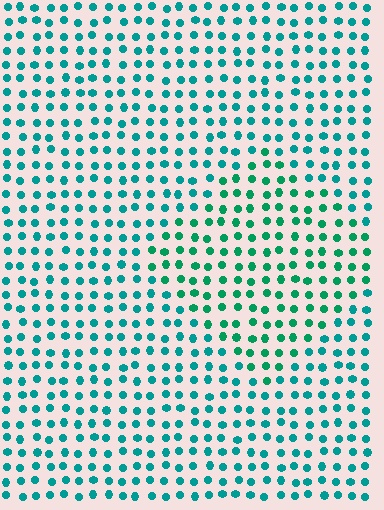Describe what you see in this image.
The image is filled with small teal elements in a uniform arrangement. A diamond-shaped region is visible where the elements are tinted to a slightly different hue, forming a subtle color boundary.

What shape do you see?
I see a diamond.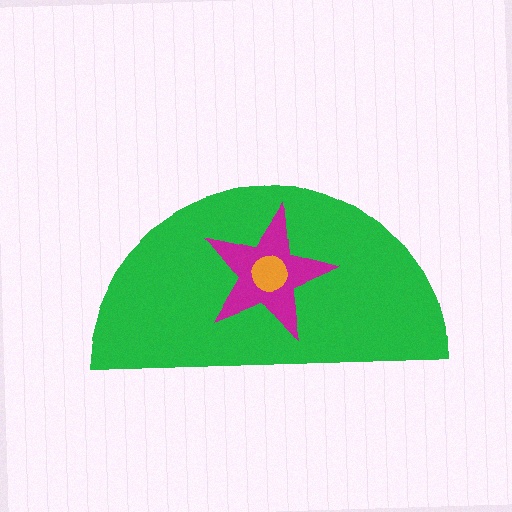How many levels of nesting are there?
3.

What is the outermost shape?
The green semicircle.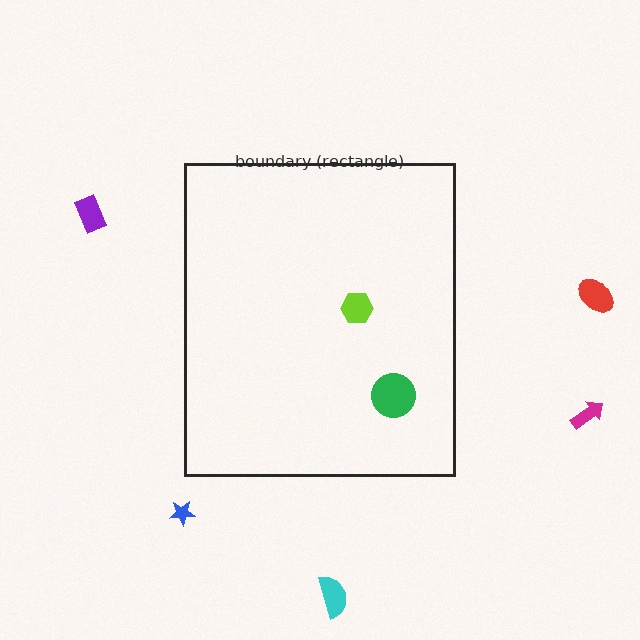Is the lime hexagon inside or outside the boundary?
Inside.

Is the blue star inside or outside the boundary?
Outside.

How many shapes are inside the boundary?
2 inside, 5 outside.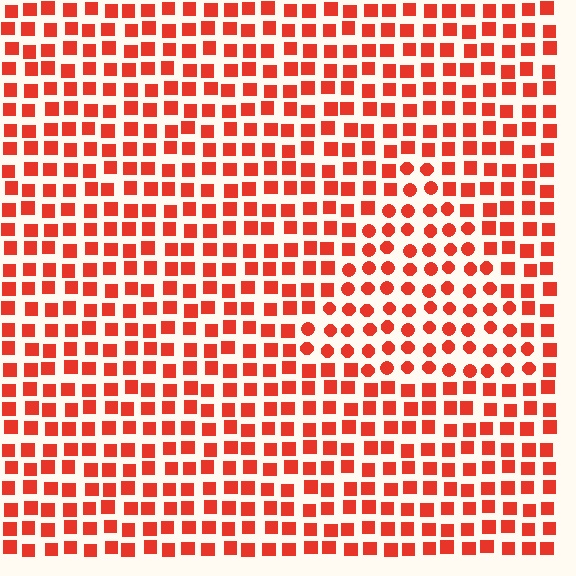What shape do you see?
I see a triangle.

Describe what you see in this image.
The image is filled with small red elements arranged in a uniform grid. A triangle-shaped region contains circles, while the surrounding area contains squares. The boundary is defined purely by the change in element shape.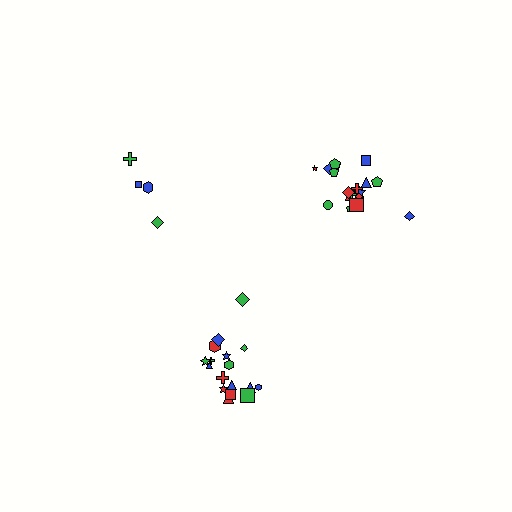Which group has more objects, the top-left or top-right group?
The top-right group.